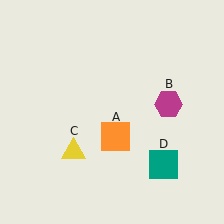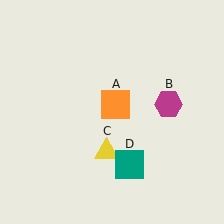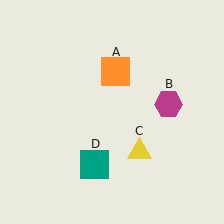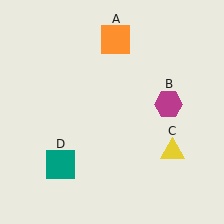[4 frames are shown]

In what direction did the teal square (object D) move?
The teal square (object D) moved left.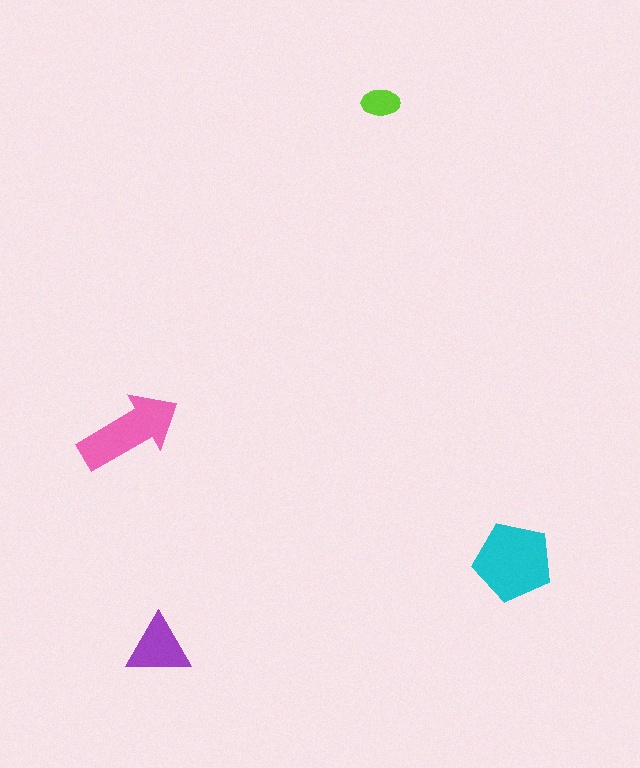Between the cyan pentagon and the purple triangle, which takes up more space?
The cyan pentagon.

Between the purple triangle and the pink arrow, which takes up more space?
The pink arrow.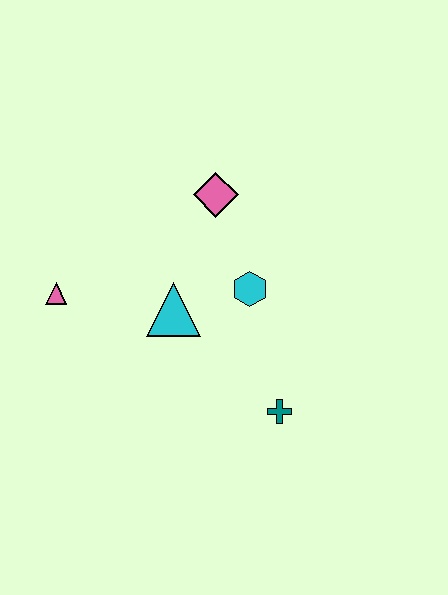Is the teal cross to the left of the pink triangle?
No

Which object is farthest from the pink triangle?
The teal cross is farthest from the pink triangle.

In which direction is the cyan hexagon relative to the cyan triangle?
The cyan hexagon is to the right of the cyan triangle.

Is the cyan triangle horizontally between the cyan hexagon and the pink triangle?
Yes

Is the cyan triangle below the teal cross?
No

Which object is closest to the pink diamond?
The cyan hexagon is closest to the pink diamond.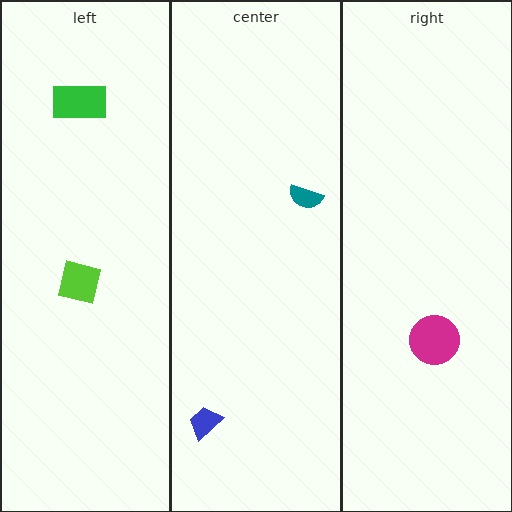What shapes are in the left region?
The green rectangle, the lime square.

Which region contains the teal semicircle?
The center region.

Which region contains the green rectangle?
The left region.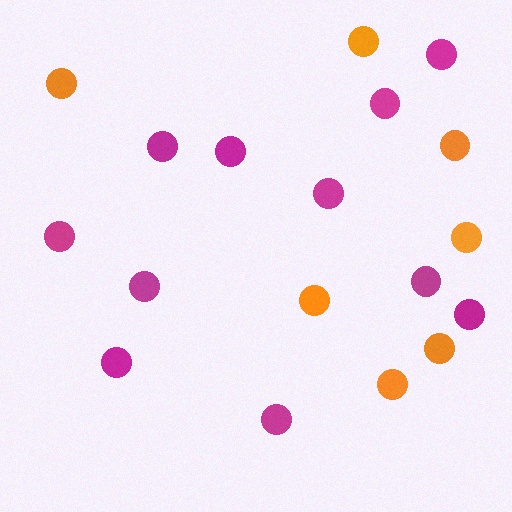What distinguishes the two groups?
There are 2 groups: one group of magenta circles (11) and one group of orange circles (7).